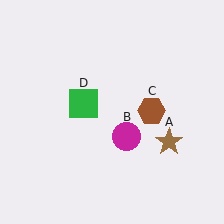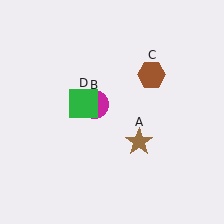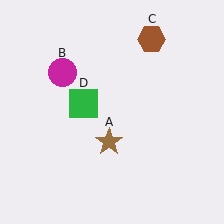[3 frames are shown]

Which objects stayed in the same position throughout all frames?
Green square (object D) remained stationary.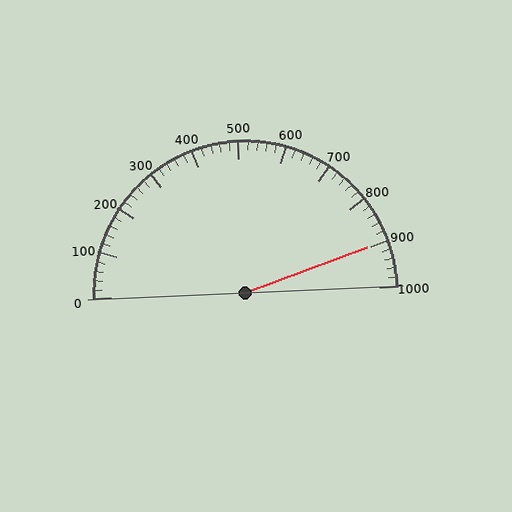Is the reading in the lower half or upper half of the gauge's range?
The reading is in the upper half of the range (0 to 1000).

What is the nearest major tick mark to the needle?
The nearest major tick mark is 900.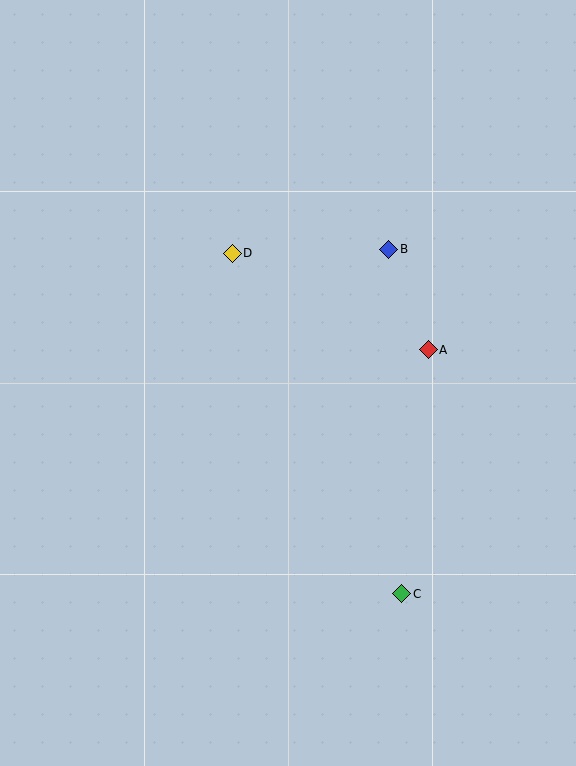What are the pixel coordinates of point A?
Point A is at (428, 350).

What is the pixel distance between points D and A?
The distance between D and A is 218 pixels.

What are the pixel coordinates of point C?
Point C is at (402, 594).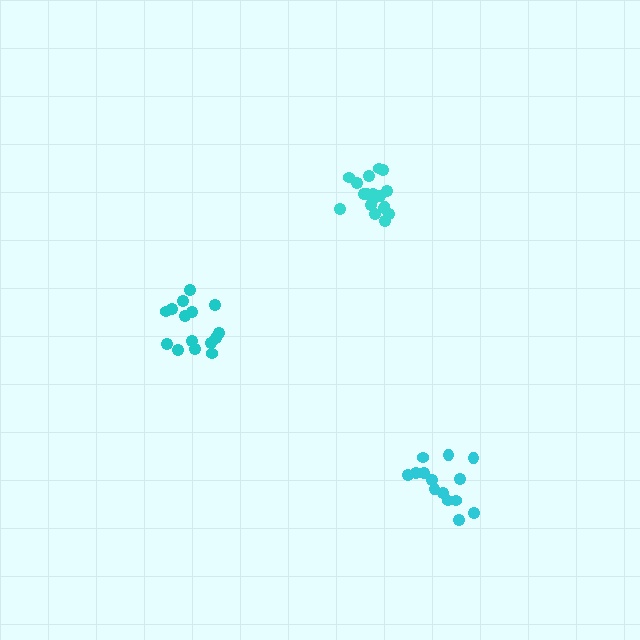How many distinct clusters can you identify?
There are 3 distinct clusters.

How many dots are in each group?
Group 1: 15 dots, Group 2: 14 dots, Group 3: 18 dots (47 total).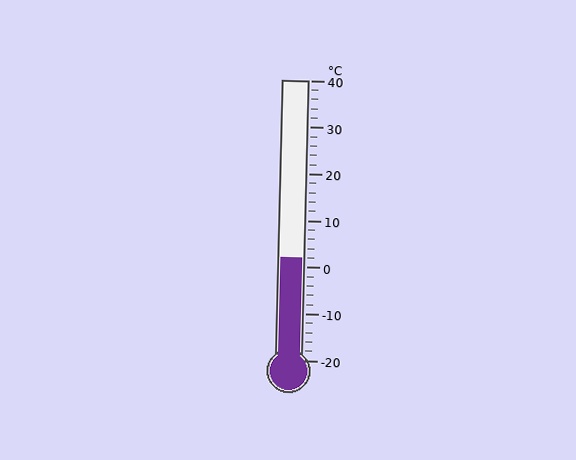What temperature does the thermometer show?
The thermometer shows approximately 2°C.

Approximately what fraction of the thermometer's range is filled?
The thermometer is filled to approximately 35% of its range.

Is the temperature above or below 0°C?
The temperature is above 0°C.